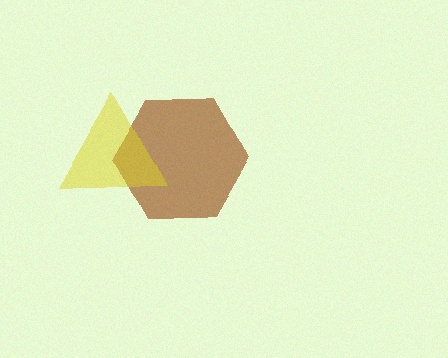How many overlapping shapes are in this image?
There are 2 overlapping shapes in the image.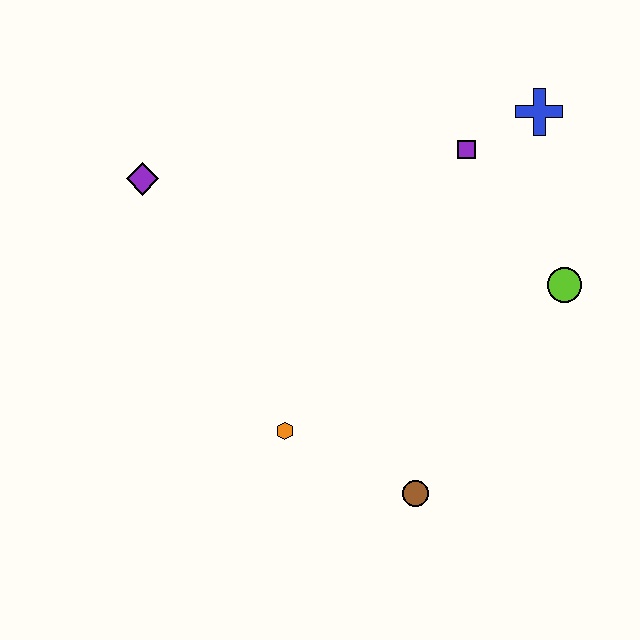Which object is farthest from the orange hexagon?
The blue cross is farthest from the orange hexagon.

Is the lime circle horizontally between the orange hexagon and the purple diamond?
No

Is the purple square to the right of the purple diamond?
Yes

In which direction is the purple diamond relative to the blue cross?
The purple diamond is to the left of the blue cross.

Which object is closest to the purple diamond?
The orange hexagon is closest to the purple diamond.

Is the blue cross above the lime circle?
Yes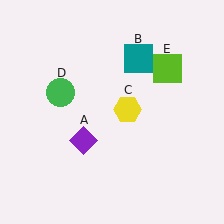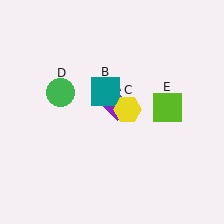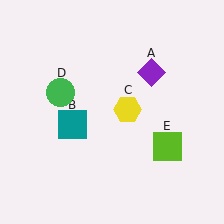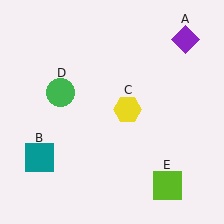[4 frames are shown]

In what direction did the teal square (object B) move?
The teal square (object B) moved down and to the left.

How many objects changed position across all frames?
3 objects changed position: purple diamond (object A), teal square (object B), lime square (object E).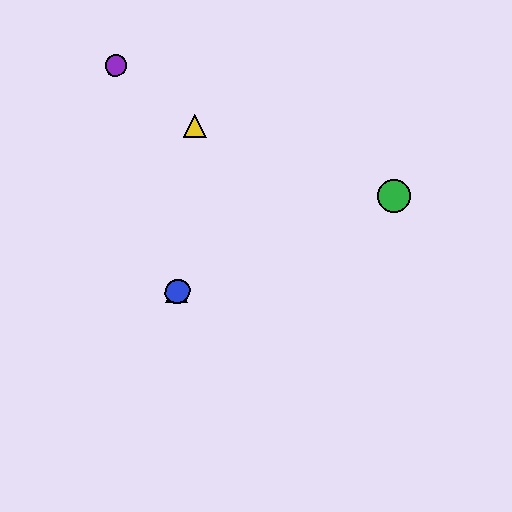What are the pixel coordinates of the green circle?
The green circle is at (394, 196).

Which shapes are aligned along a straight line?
The red triangle, the blue circle, the green circle are aligned along a straight line.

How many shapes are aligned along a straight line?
3 shapes (the red triangle, the blue circle, the green circle) are aligned along a straight line.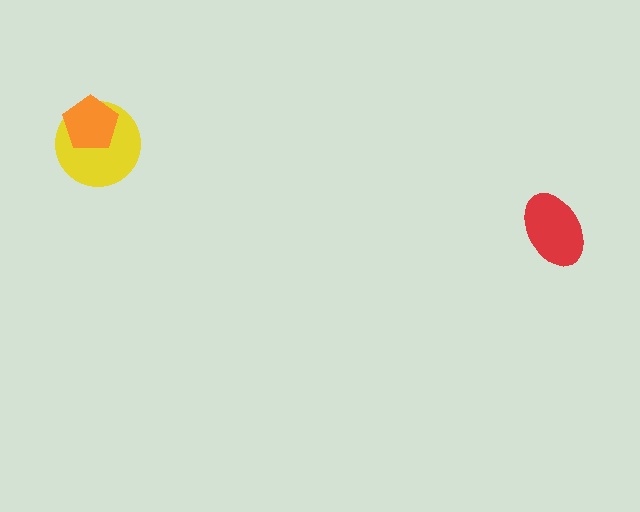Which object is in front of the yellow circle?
The orange pentagon is in front of the yellow circle.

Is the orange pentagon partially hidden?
No, no other shape covers it.